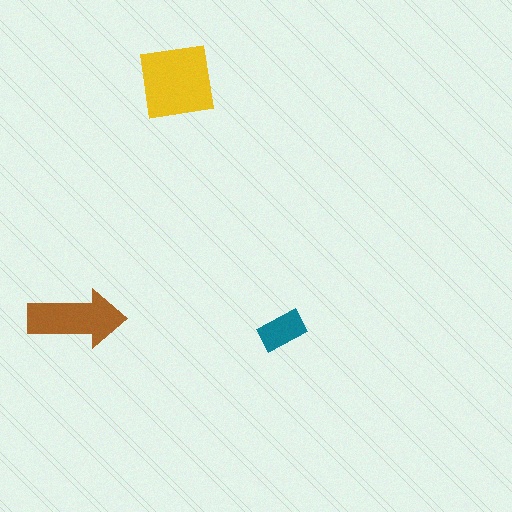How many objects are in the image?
There are 3 objects in the image.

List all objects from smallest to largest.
The teal rectangle, the brown arrow, the yellow square.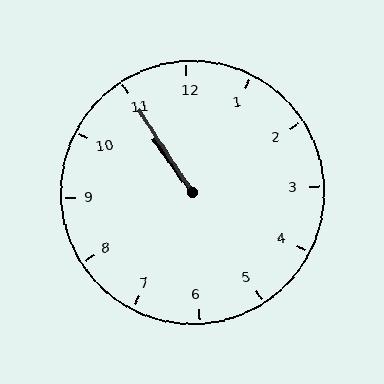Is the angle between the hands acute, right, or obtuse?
It is acute.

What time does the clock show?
10:55.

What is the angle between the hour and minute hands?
Approximately 2 degrees.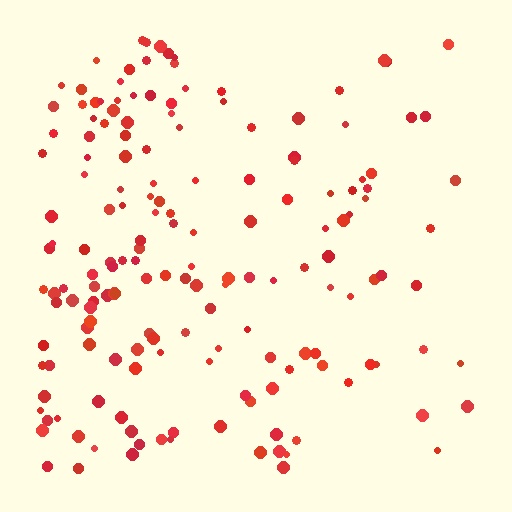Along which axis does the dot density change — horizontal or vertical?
Horizontal.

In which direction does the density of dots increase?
From right to left, with the left side densest.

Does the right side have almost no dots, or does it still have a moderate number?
Still a moderate number, just noticeably fewer than the left.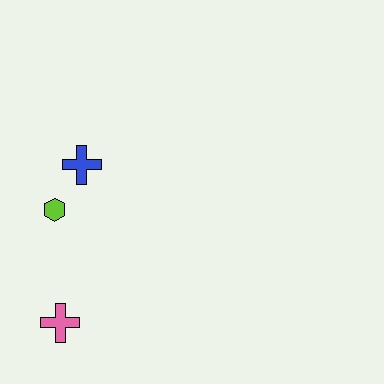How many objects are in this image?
There are 3 objects.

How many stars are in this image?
There are no stars.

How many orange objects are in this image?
There are no orange objects.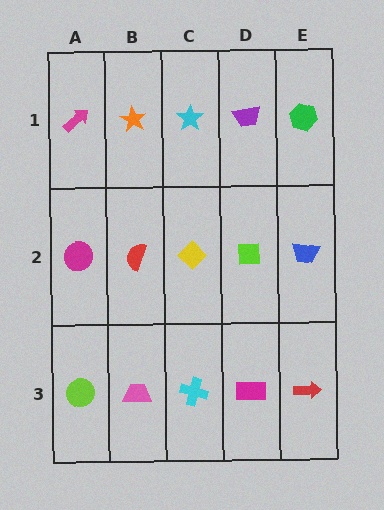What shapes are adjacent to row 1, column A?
A magenta circle (row 2, column A), an orange star (row 1, column B).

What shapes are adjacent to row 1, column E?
A blue trapezoid (row 2, column E), a purple trapezoid (row 1, column D).